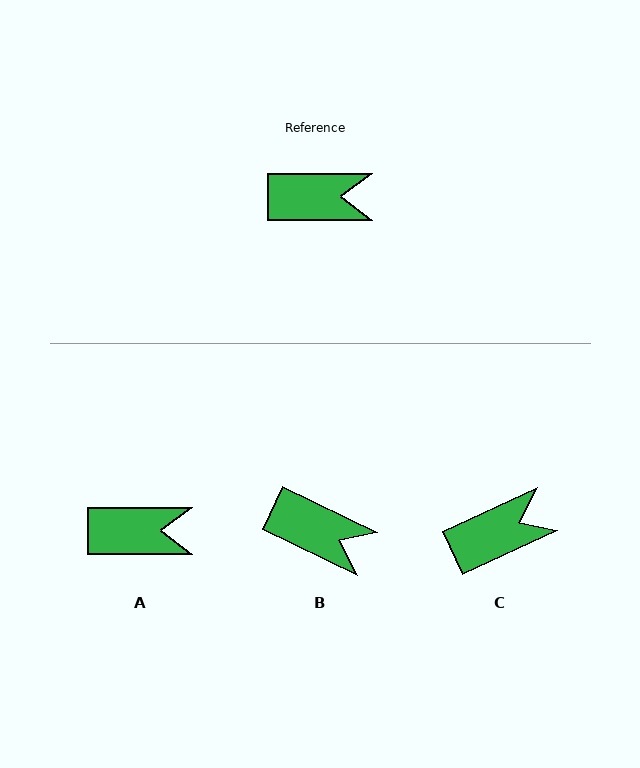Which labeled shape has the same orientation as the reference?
A.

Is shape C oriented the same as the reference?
No, it is off by about 25 degrees.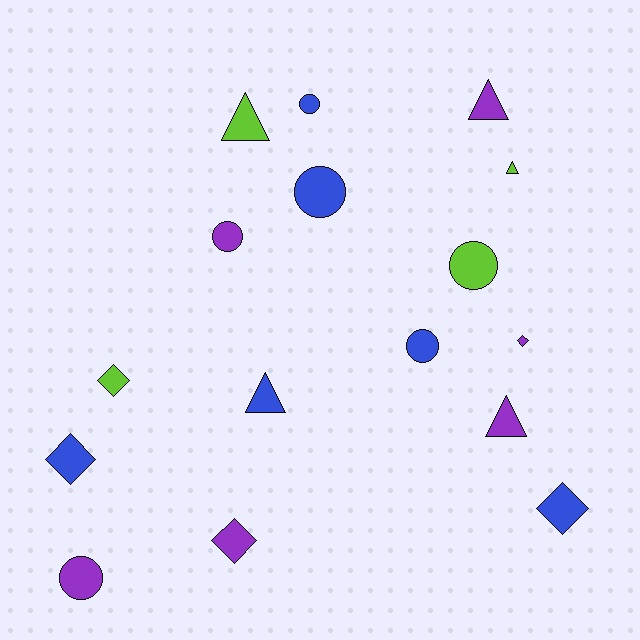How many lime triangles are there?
There are 2 lime triangles.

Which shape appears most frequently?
Circle, with 6 objects.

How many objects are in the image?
There are 16 objects.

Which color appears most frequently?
Blue, with 6 objects.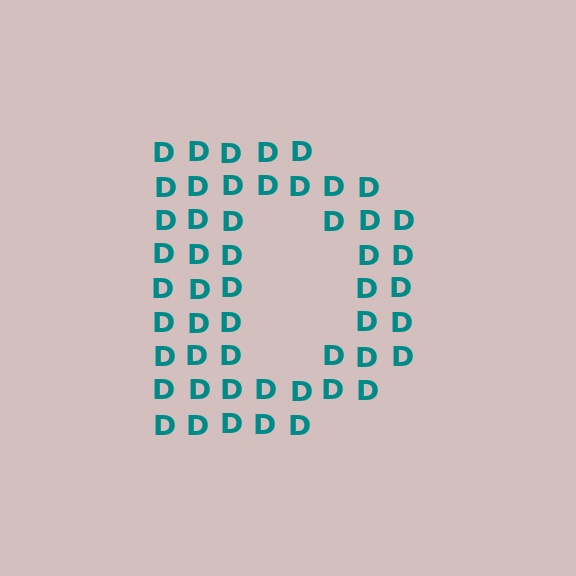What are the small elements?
The small elements are letter D's.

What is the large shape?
The large shape is the letter D.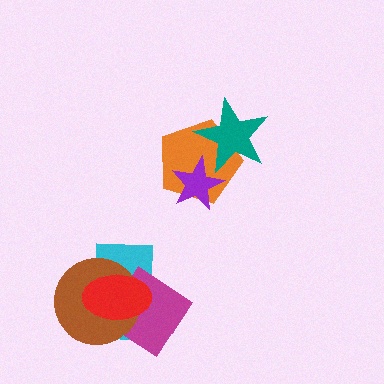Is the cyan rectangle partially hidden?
Yes, it is partially covered by another shape.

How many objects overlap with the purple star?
2 objects overlap with the purple star.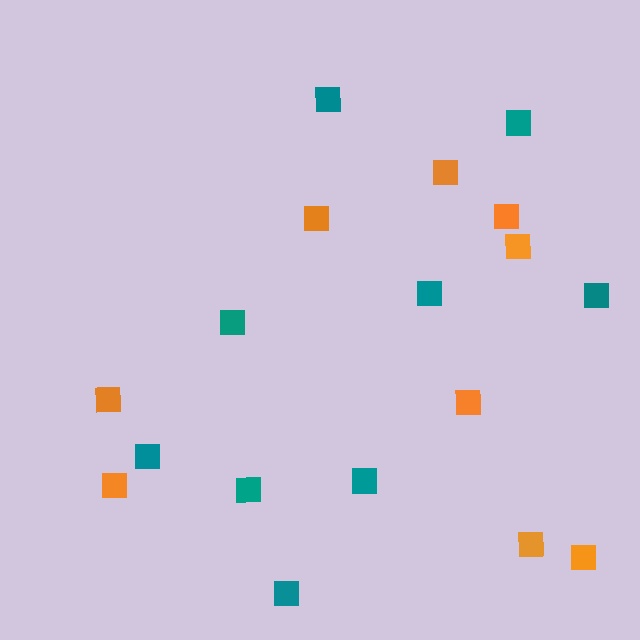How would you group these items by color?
There are 2 groups: one group of teal squares (9) and one group of orange squares (9).